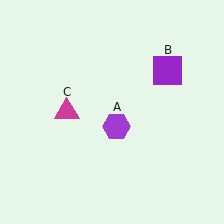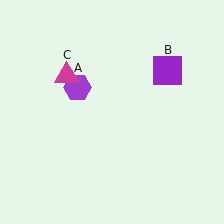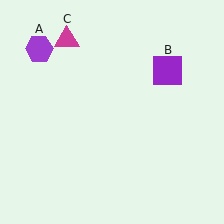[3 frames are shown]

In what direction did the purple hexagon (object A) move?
The purple hexagon (object A) moved up and to the left.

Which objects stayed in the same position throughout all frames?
Purple square (object B) remained stationary.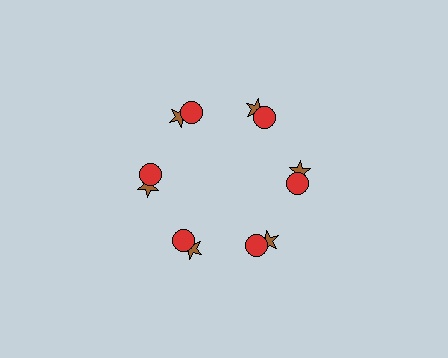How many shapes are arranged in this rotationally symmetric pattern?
There are 12 shapes, arranged in 6 groups of 2.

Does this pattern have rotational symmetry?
Yes, this pattern has 6-fold rotational symmetry. It looks the same after rotating 60 degrees around the center.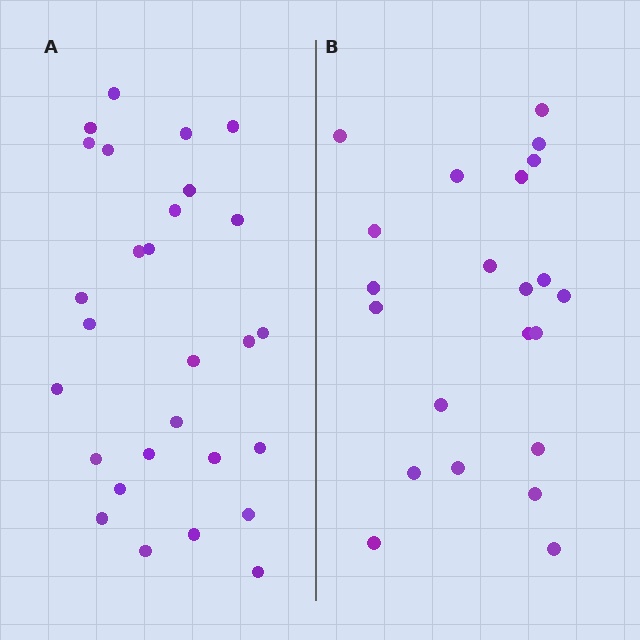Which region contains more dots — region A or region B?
Region A (the left region) has more dots.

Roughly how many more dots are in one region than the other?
Region A has about 6 more dots than region B.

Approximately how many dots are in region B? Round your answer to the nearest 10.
About 20 dots. (The exact count is 22, which rounds to 20.)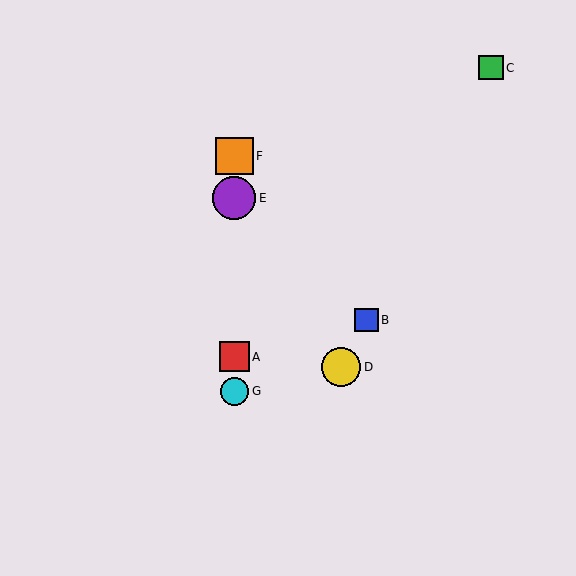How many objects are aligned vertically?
4 objects (A, E, F, G) are aligned vertically.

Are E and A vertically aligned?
Yes, both are at x≈234.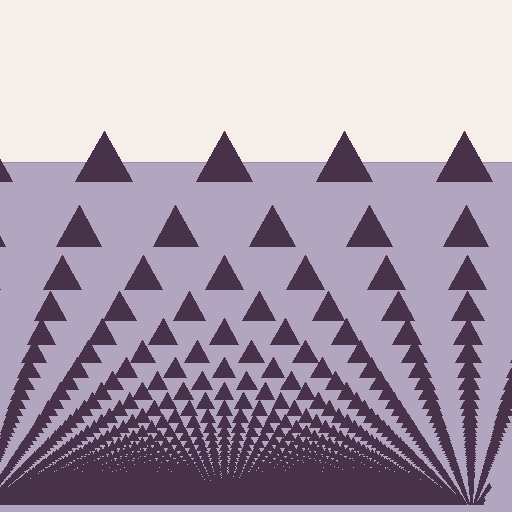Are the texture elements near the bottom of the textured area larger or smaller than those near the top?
Smaller. The gradient is inverted — elements near the bottom are smaller and denser.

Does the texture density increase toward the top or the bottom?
Density increases toward the bottom.